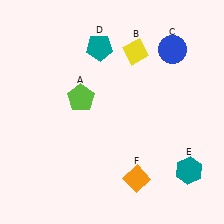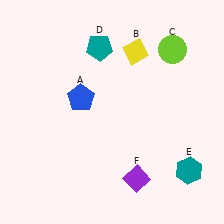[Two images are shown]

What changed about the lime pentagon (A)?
In Image 1, A is lime. In Image 2, it changed to blue.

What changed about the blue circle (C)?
In Image 1, C is blue. In Image 2, it changed to lime.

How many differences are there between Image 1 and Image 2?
There are 3 differences between the two images.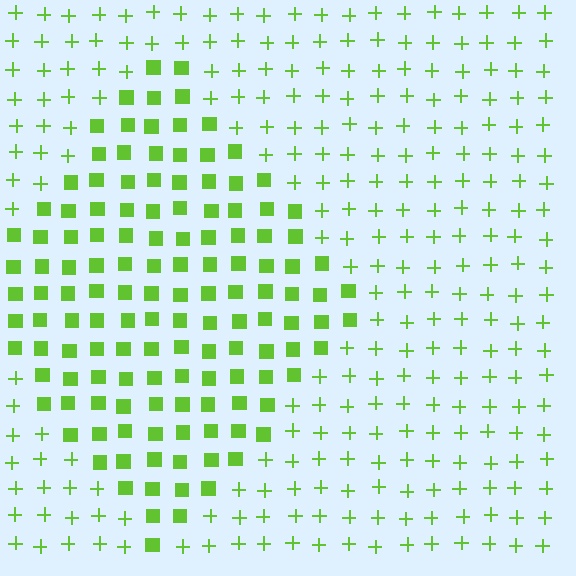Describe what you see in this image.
The image is filled with small lime elements arranged in a uniform grid. A diamond-shaped region contains squares, while the surrounding area contains plus signs. The boundary is defined purely by the change in element shape.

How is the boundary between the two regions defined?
The boundary is defined by a change in element shape: squares inside vs. plus signs outside. All elements share the same color and spacing.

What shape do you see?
I see a diamond.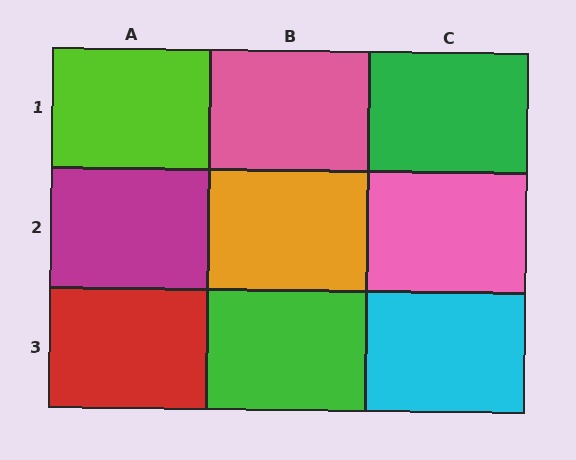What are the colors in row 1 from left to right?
Lime, pink, green.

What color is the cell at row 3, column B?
Green.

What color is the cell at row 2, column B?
Orange.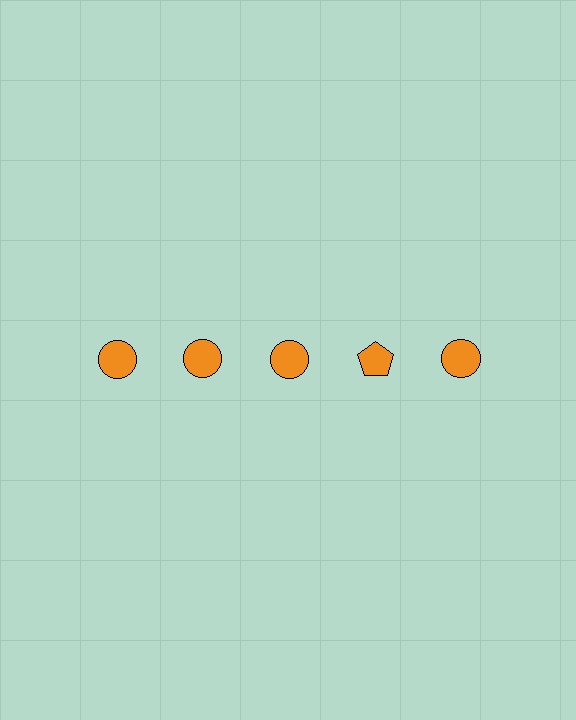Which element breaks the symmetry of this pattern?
The orange pentagon in the top row, second from right column breaks the symmetry. All other shapes are orange circles.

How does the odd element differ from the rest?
It has a different shape: pentagon instead of circle.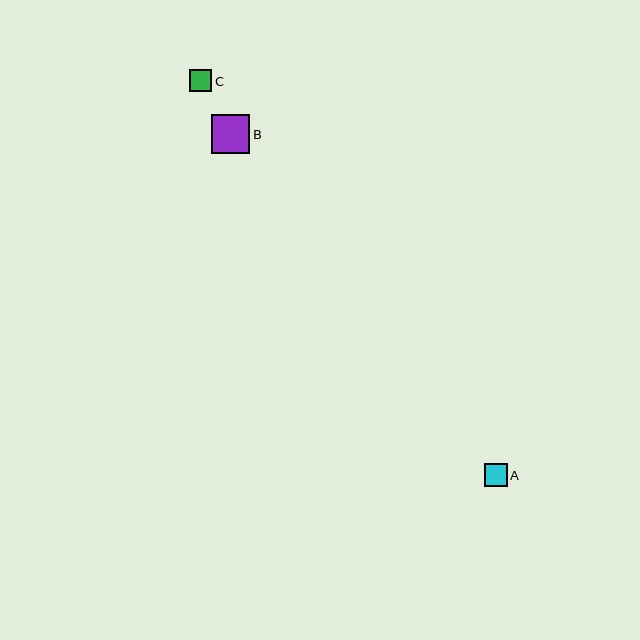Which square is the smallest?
Square C is the smallest with a size of approximately 22 pixels.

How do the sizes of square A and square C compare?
Square A and square C are approximately the same size.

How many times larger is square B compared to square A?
Square B is approximately 1.7 times the size of square A.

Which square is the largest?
Square B is the largest with a size of approximately 39 pixels.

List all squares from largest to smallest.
From largest to smallest: B, A, C.